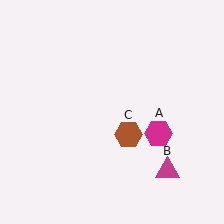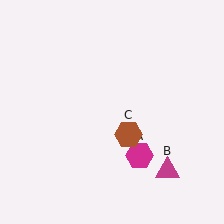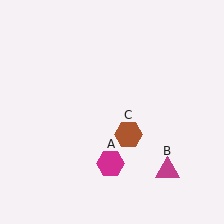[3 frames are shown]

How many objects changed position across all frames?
1 object changed position: magenta hexagon (object A).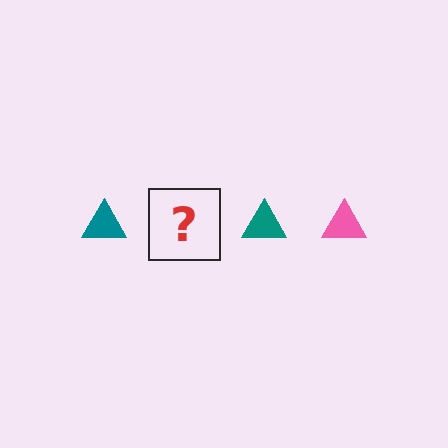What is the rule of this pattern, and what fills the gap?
The rule is that the pattern cycles through teal, pink triangles. The gap should be filled with a pink triangle.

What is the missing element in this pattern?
The missing element is a pink triangle.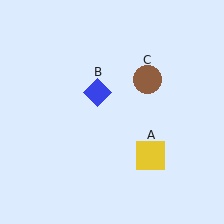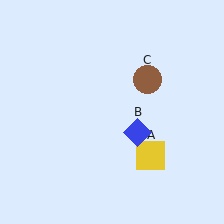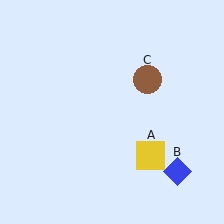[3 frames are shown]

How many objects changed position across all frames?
1 object changed position: blue diamond (object B).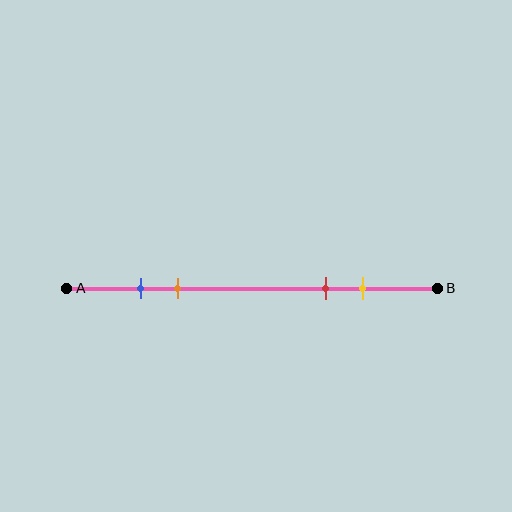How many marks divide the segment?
There are 4 marks dividing the segment.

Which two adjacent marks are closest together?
The blue and orange marks are the closest adjacent pair.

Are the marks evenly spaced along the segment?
No, the marks are not evenly spaced.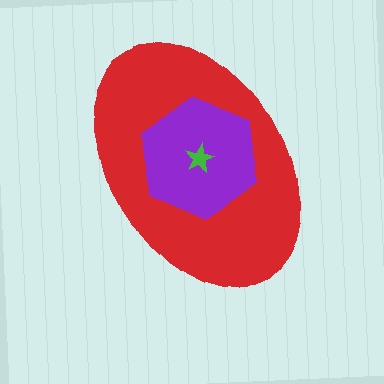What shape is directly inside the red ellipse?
The purple hexagon.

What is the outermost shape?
The red ellipse.